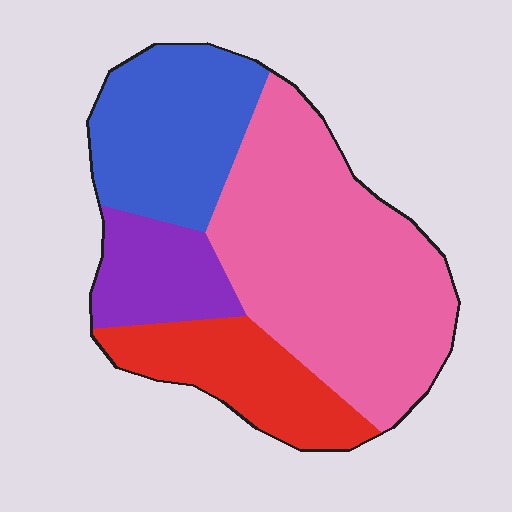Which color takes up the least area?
Purple, at roughly 10%.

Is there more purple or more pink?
Pink.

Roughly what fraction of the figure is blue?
Blue covers around 25% of the figure.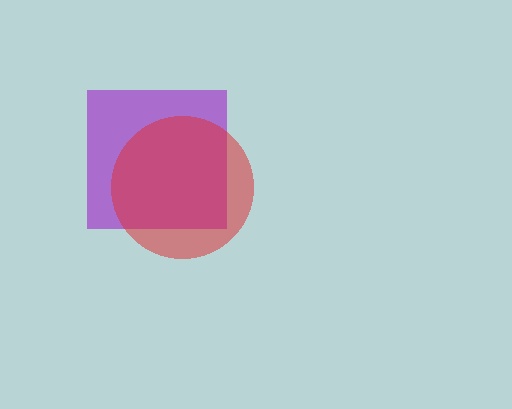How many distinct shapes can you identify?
There are 2 distinct shapes: a purple square, a red circle.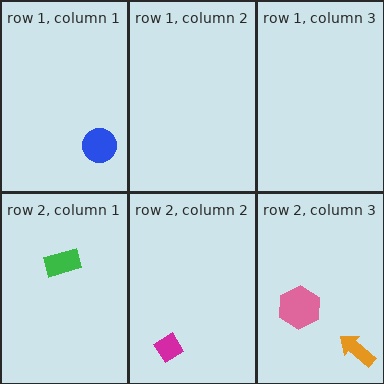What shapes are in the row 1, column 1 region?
The blue circle.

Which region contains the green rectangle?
The row 2, column 1 region.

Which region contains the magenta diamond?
The row 2, column 2 region.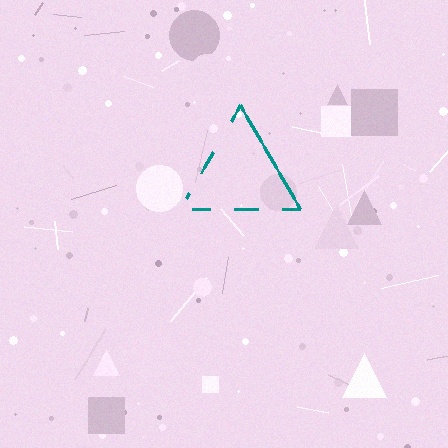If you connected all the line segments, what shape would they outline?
They would outline a triangle.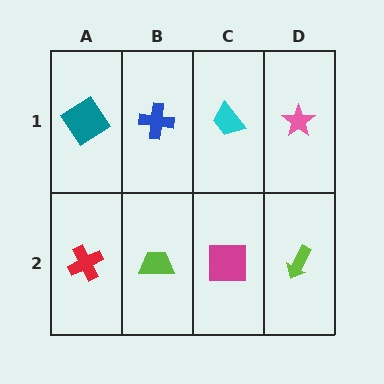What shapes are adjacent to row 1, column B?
A lime trapezoid (row 2, column B), a teal diamond (row 1, column A), a cyan trapezoid (row 1, column C).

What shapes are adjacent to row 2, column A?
A teal diamond (row 1, column A), a lime trapezoid (row 2, column B).